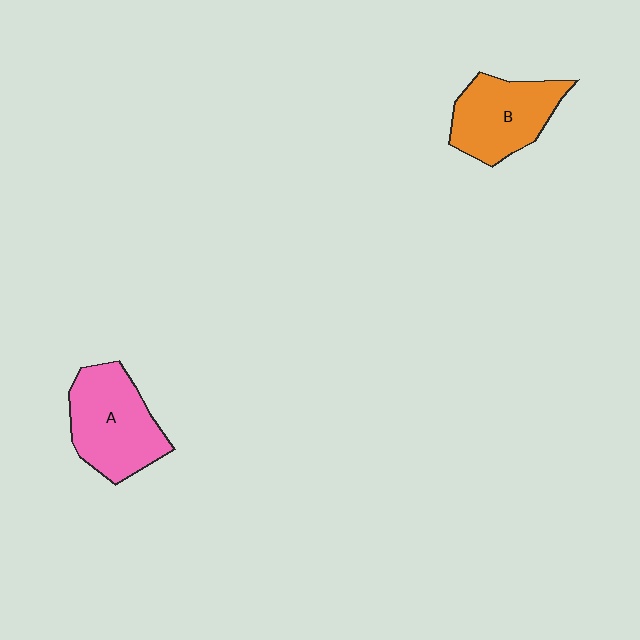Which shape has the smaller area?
Shape B (orange).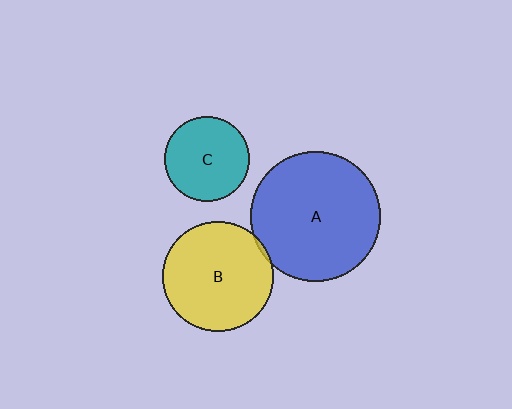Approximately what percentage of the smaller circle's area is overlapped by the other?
Approximately 5%.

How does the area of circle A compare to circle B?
Approximately 1.4 times.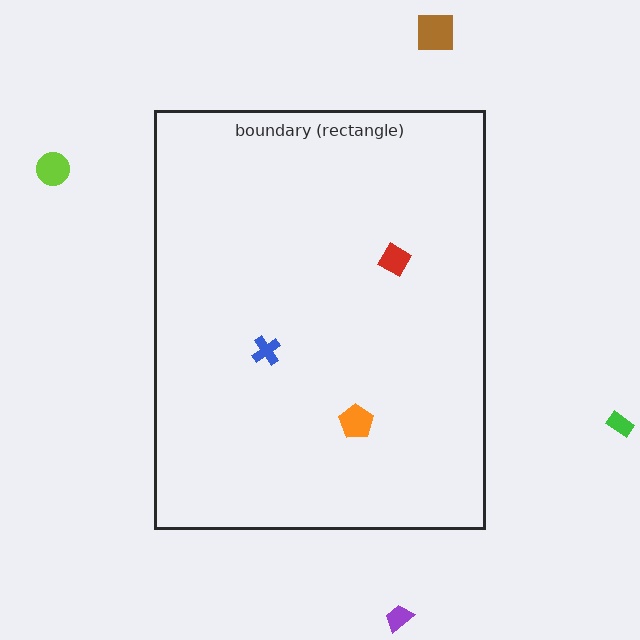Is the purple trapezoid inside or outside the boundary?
Outside.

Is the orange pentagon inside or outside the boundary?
Inside.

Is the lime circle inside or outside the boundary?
Outside.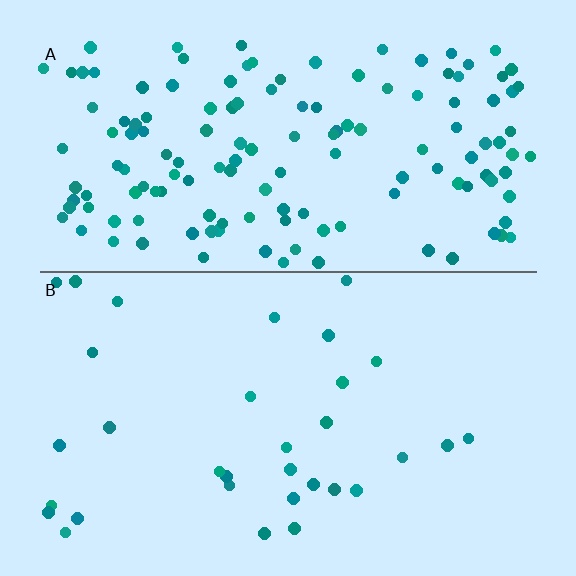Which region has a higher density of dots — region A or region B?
A (the top).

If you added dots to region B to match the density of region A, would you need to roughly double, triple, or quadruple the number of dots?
Approximately quadruple.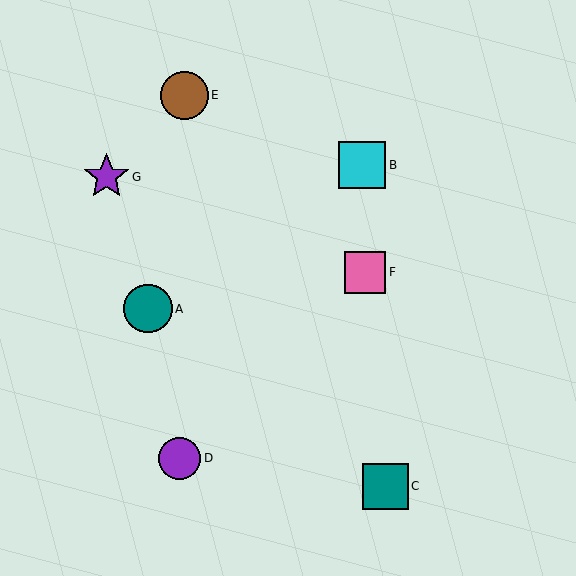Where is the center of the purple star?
The center of the purple star is at (106, 177).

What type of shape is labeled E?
Shape E is a brown circle.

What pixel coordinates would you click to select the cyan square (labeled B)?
Click at (362, 165) to select the cyan square B.